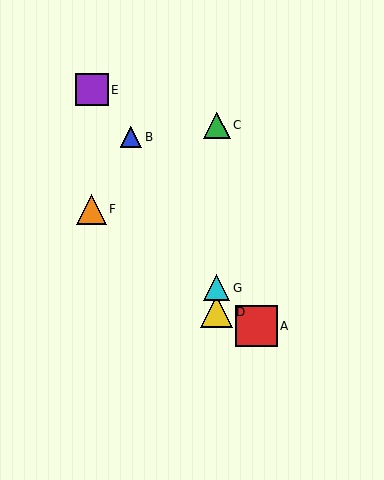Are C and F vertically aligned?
No, C is at x≈217 and F is at x≈91.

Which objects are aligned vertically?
Objects C, D, G are aligned vertically.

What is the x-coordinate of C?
Object C is at x≈217.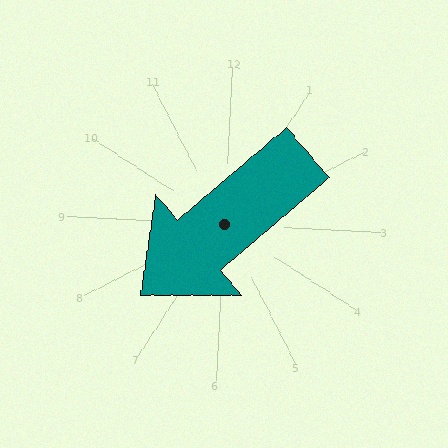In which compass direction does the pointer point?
Southwest.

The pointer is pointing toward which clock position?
Roughly 8 o'clock.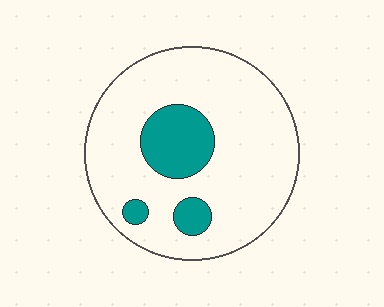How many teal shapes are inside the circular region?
3.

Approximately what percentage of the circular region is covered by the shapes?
Approximately 15%.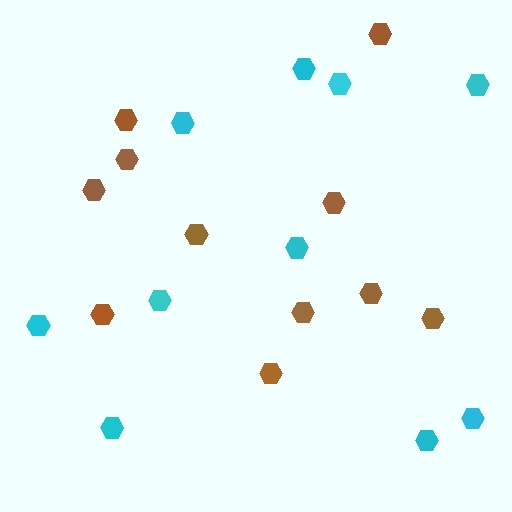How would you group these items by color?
There are 2 groups: one group of brown hexagons (11) and one group of cyan hexagons (10).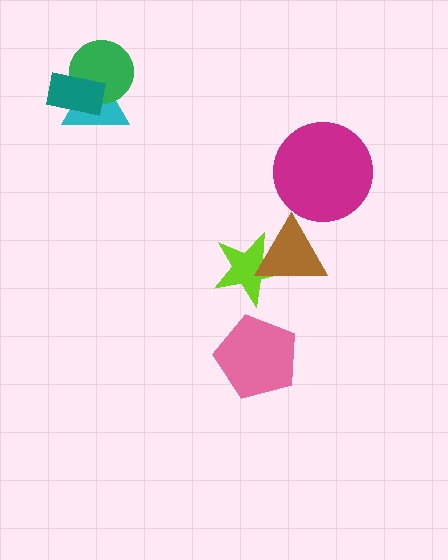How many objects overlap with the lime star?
1 object overlaps with the lime star.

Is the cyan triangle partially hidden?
Yes, it is partially covered by another shape.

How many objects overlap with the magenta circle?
0 objects overlap with the magenta circle.